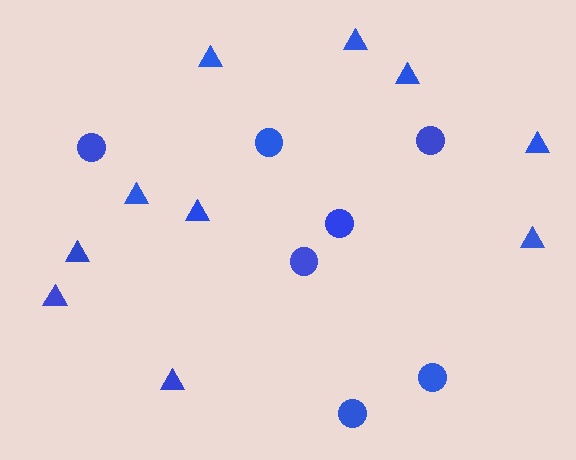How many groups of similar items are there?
There are 2 groups: one group of circles (7) and one group of triangles (10).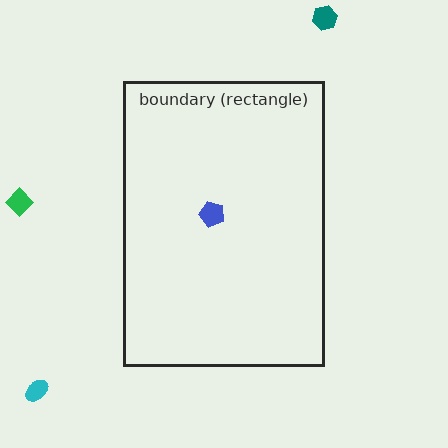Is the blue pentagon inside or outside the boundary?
Inside.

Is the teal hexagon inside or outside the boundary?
Outside.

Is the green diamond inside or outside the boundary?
Outside.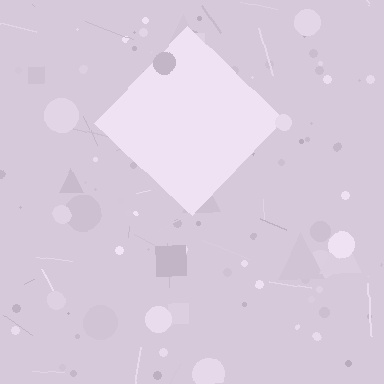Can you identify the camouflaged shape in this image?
The camouflaged shape is a diamond.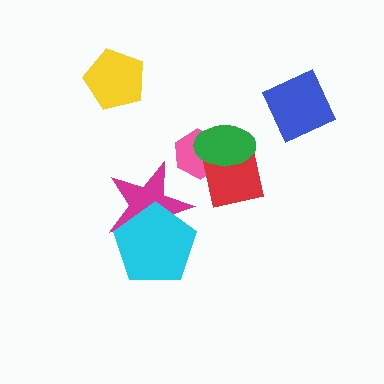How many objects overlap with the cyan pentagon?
1 object overlaps with the cyan pentagon.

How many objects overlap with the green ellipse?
2 objects overlap with the green ellipse.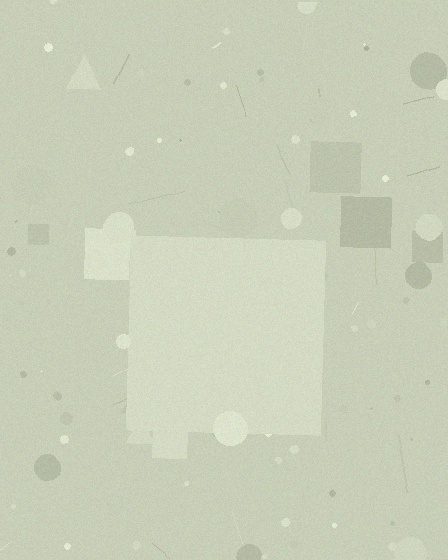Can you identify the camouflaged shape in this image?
The camouflaged shape is a square.